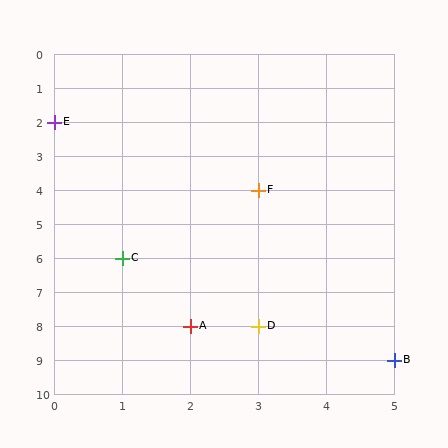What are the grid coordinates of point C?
Point C is at grid coordinates (1, 6).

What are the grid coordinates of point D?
Point D is at grid coordinates (3, 8).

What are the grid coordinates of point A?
Point A is at grid coordinates (2, 8).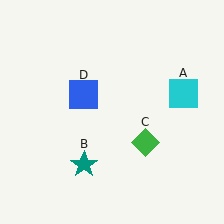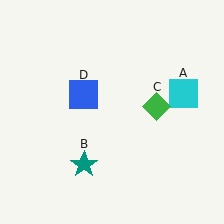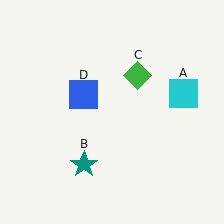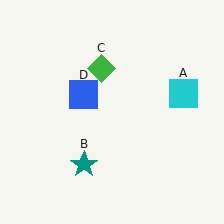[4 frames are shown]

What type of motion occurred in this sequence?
The green diamond (object C) rotated counterclockwise around the center of the scene.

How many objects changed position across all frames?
1 object changed position: green diamond (object C).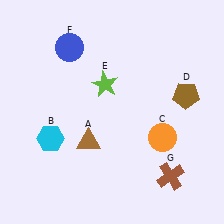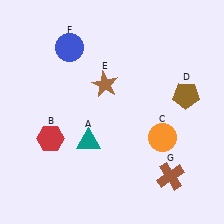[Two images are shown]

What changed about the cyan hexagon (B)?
In Image 1, B is cyan. In Image 2, it changed to red.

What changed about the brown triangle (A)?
In Image 1, A is brown. In Image 2, it changed to teal.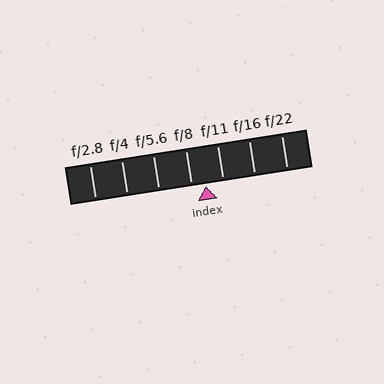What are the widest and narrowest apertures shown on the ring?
The widest aperture shown is f/2.8 and the narrowest is f/22.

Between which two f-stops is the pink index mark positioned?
The index mark is between f/8 and f/11.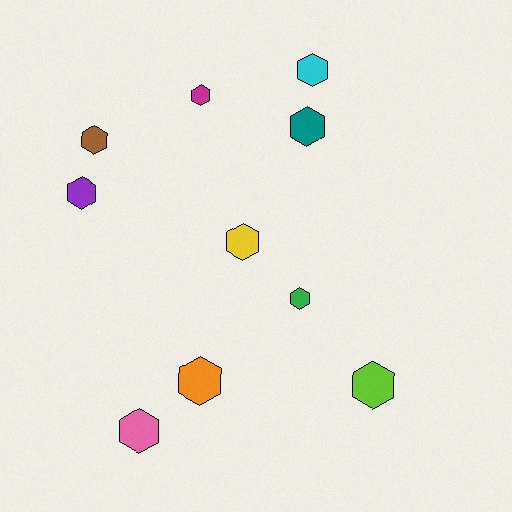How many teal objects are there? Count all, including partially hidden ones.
There is 1 teal object.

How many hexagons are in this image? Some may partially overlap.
There are 10 hexagons.